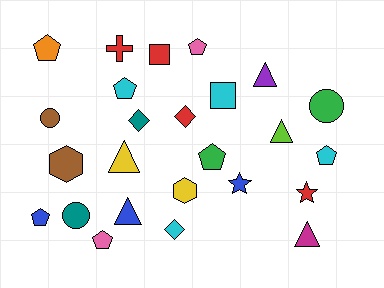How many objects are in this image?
There are 25 objects.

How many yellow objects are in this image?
There are 2 yellow objects.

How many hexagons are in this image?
There are 2 hexagons.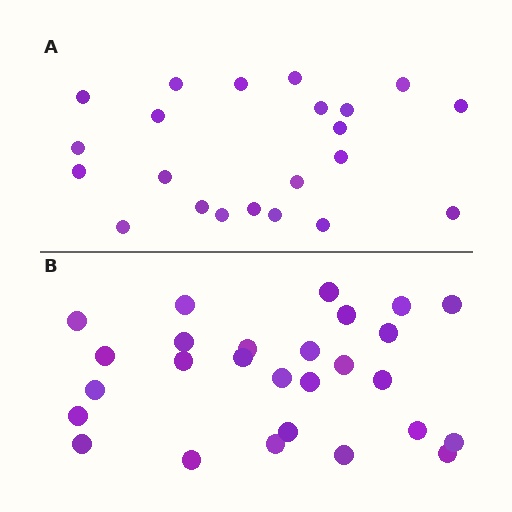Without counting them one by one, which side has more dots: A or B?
Region B (the bottom region) has more dots.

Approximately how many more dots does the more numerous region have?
Region B has about 5 more dots than region A.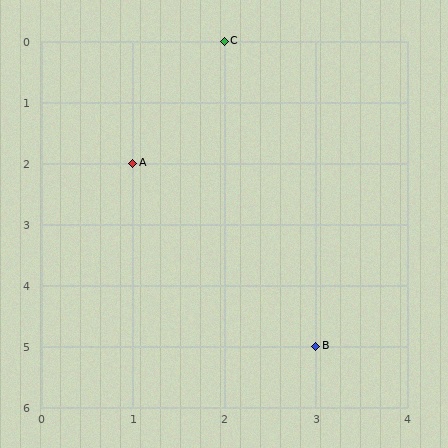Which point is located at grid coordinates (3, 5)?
Point B is at (3, 5).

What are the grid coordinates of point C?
Point C is at grid coordinates (2, 0).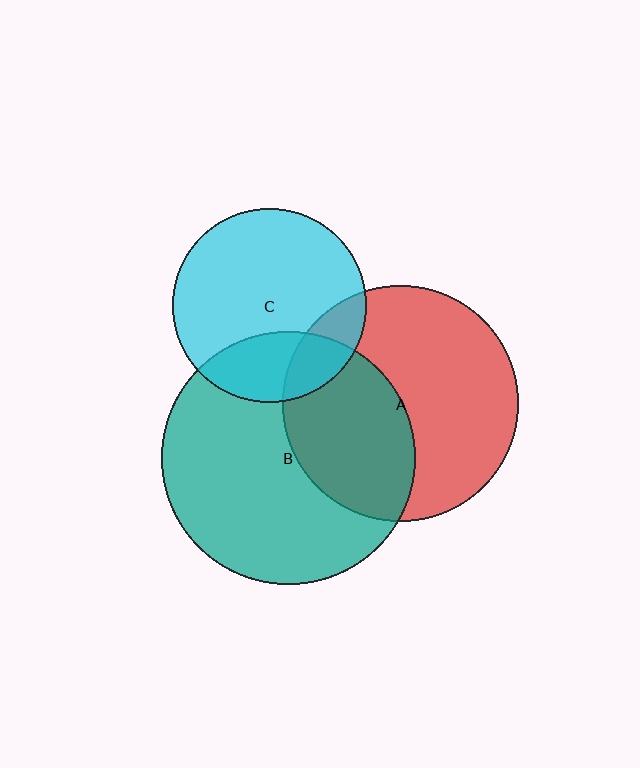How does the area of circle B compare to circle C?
Approximately 1.7 times.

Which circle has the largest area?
Circle B (teal).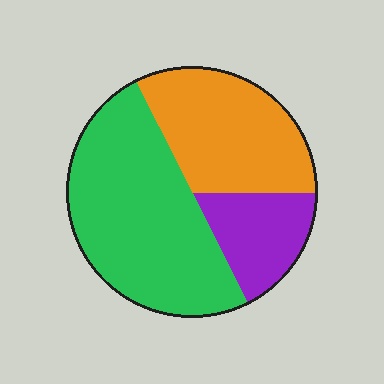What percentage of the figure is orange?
Orange covers roughly 35% of the figure.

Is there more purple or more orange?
Orange.